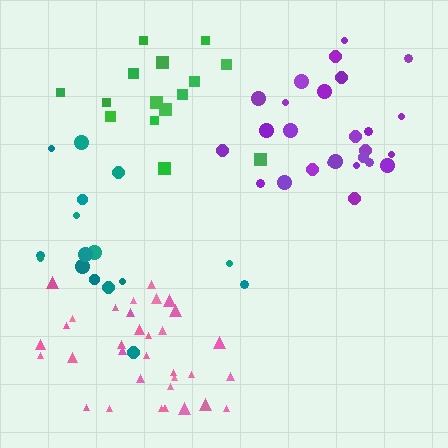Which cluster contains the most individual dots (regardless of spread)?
Pink (34).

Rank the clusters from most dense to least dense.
purple, green, pink, teal.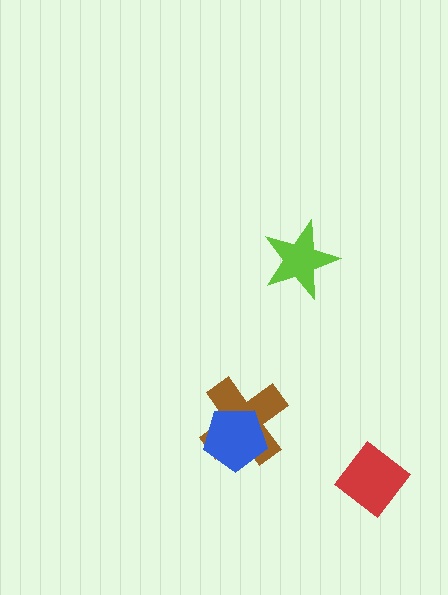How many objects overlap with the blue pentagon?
1 object overlaps with the blue pentagon.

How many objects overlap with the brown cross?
1 object overlaps with the brown cross.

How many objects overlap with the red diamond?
0 objects overlap with the red diamond.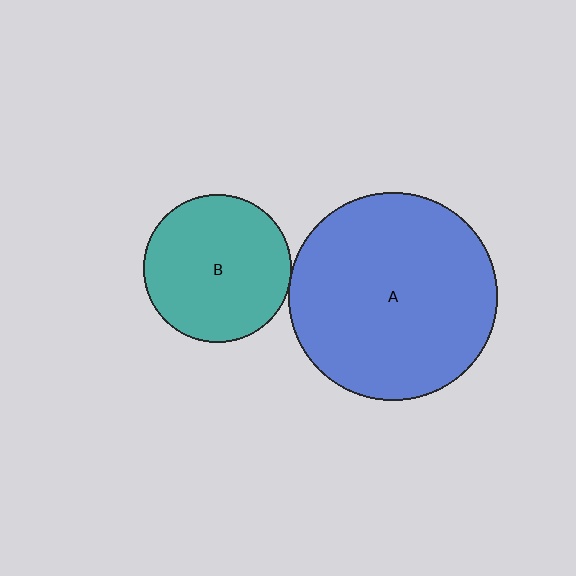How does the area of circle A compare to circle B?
Approximately 2.0 times.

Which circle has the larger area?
Circle A (blue).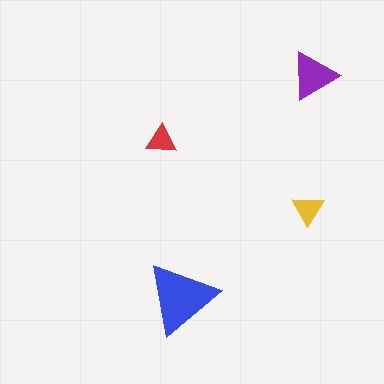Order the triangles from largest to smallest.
the blue one, the purple one, the yellow one, the red one.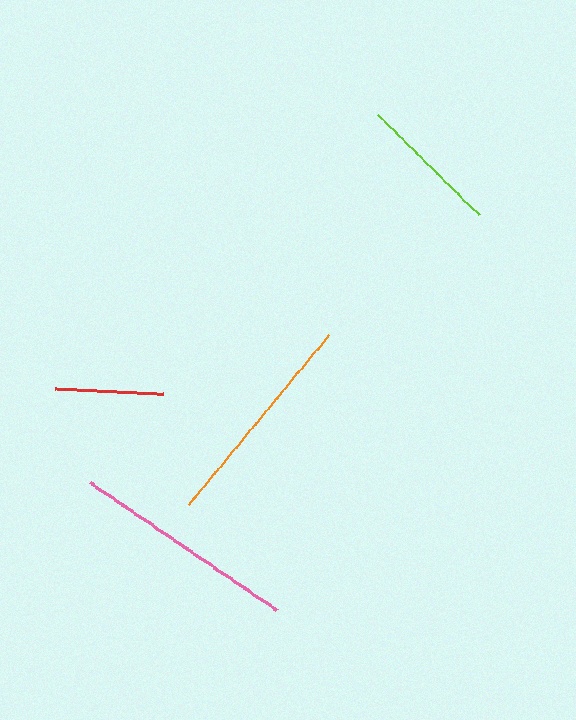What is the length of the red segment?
The red segment is approximately 109 pixels long.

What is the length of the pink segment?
The pink segment is approximately 226 pixels long.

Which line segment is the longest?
The pink line is the longest at approximately 226 pixels.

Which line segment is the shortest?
The red line is the shortest at approximately 109 pixels.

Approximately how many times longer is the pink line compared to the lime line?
The pink line is approximately 1.6 times the length of the lime line.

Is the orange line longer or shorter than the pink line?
The pink line is longer than the orange line.